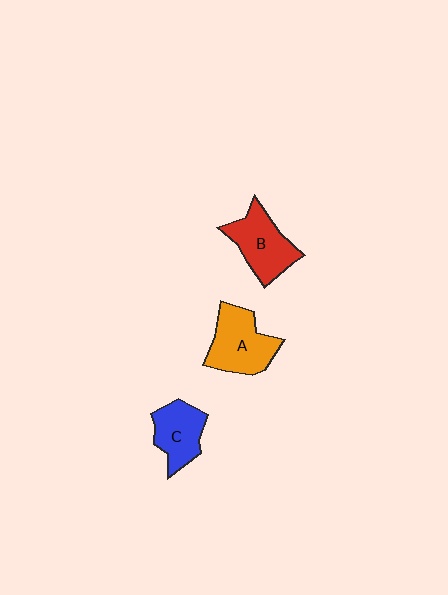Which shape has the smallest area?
Shape C (blue).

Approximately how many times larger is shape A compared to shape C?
Approximately 1.3 times.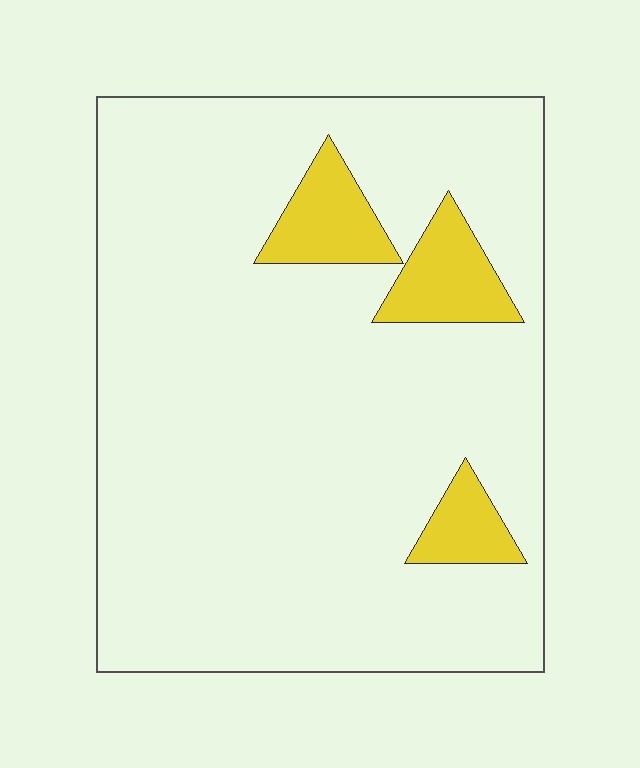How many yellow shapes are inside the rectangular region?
3.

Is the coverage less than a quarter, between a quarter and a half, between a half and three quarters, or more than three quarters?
Less than a quarter.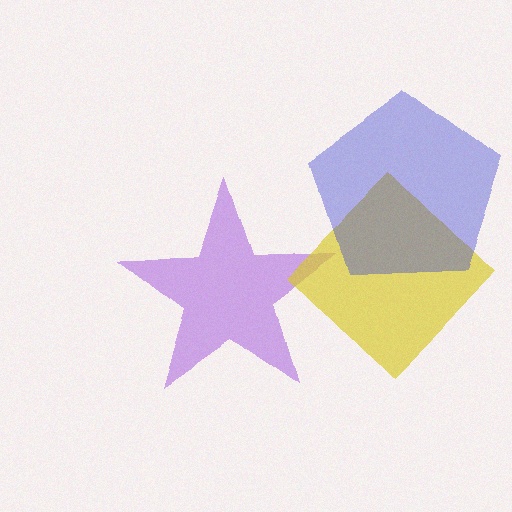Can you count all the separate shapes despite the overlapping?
Yes, there are 3 separate shapes.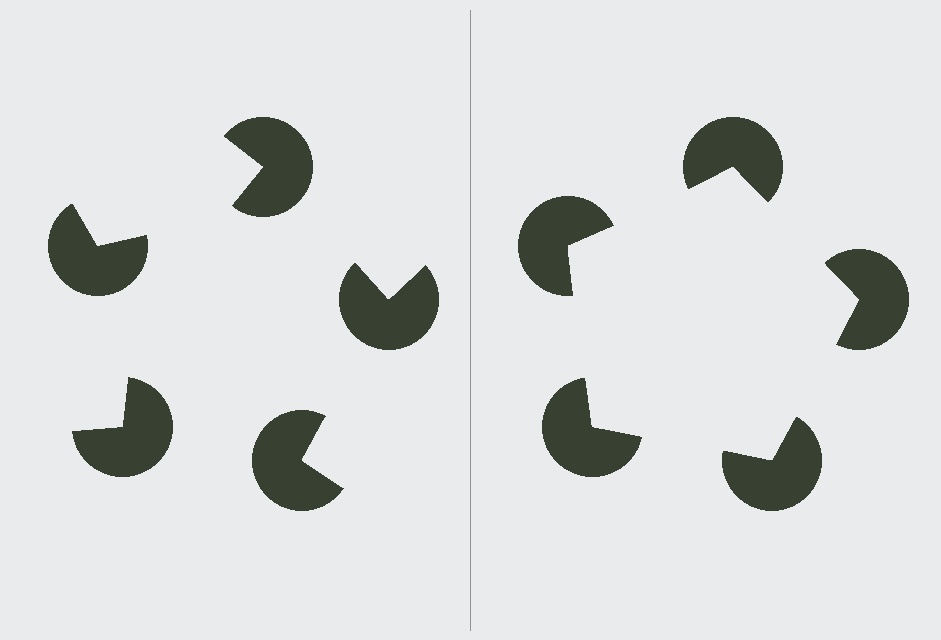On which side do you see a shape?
An illusory pentagon appears on the right side. On the left side the wedge cuts are rotated, so no coherent shape forms.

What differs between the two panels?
The pac-man discs are positioned identically on both sides; only the wedge orientations differ. On the right they align to a pentagon; on the left they are misaligned.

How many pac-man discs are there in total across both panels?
10 — 5 on each side.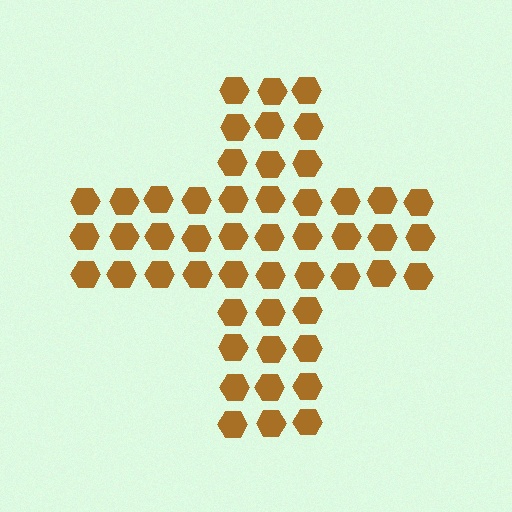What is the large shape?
The large shape is a cross.